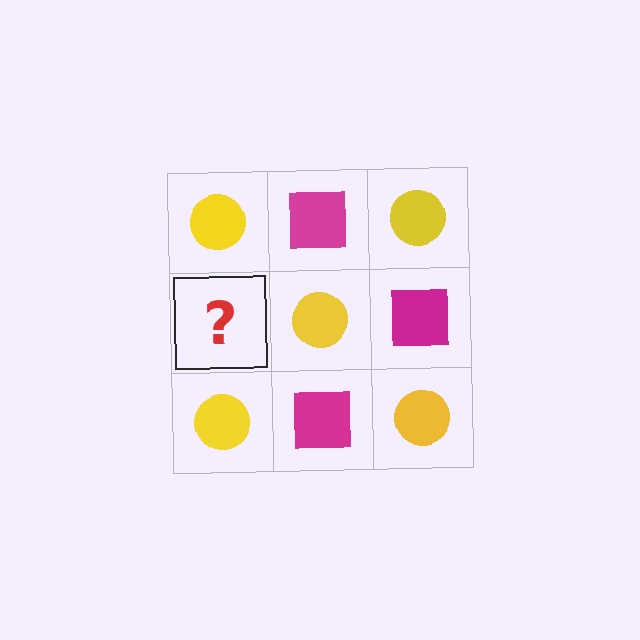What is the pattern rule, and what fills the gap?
The rule is that it alternates yellow circle and magenta square in a checkerboard pattern. The gap should be filled with a magenta square.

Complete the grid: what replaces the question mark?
The question mark should be replaced with a magenta square.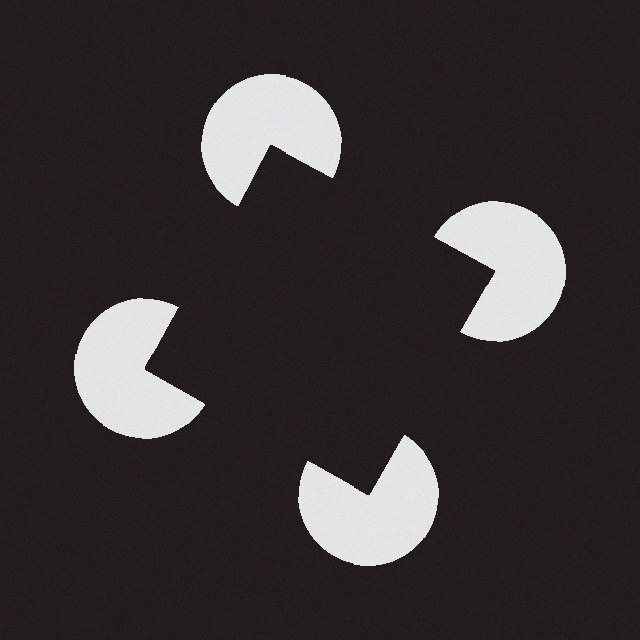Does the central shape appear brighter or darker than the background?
It typically appears slightly darker than the background, even though no actual brightness change is drawn.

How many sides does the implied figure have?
4 sides.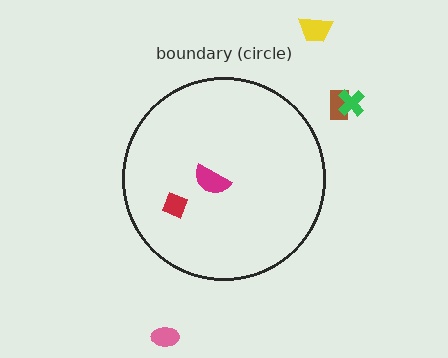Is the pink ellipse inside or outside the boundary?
Outside.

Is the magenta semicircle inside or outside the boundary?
Inside.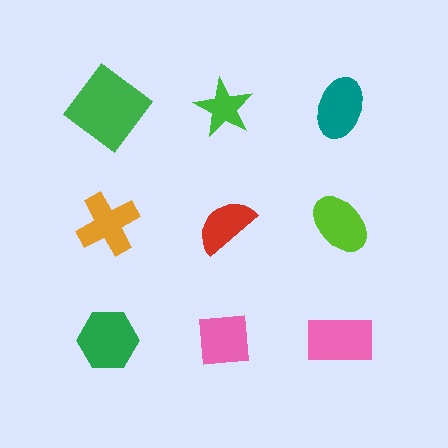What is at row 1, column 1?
A green diamond.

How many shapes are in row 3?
3 shapes.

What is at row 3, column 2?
A pink square.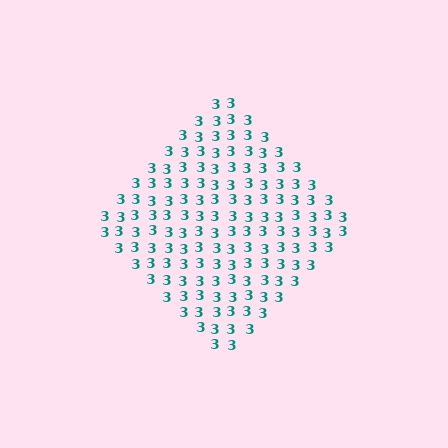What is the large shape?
The large shape is a diamond.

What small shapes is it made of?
It is made of small digit 3's.